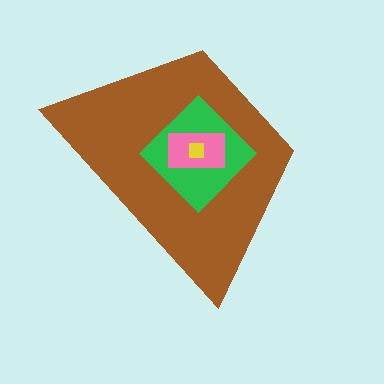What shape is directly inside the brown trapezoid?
The green diamond.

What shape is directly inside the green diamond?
The pink rectangle.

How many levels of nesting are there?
4.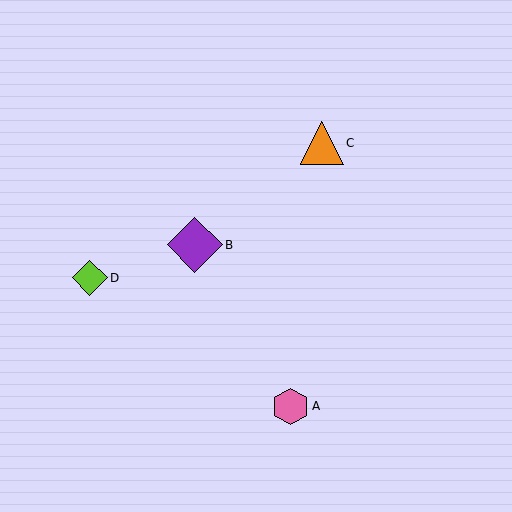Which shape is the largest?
The purple diamond (labeled B) is the largest.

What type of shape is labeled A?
Shape A is a pink hexagon.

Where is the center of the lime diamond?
The center of the lime diamond is at (90, 278).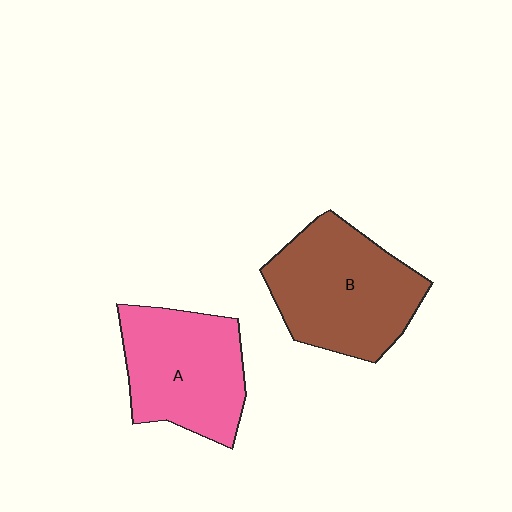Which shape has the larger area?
Shape B (brown).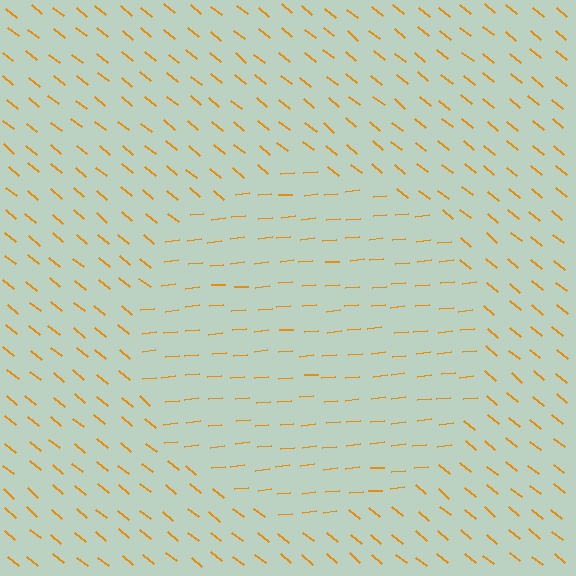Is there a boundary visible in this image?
Yes, there is a texture boundary formed by a change in line orientation.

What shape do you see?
I see a circle.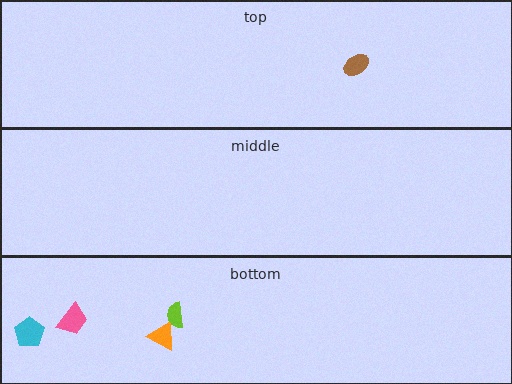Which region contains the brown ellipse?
The top region.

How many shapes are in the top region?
1.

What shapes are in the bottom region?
The orange triangle, the lime semicircle, the pink trapezoid, the cyan pentagon.